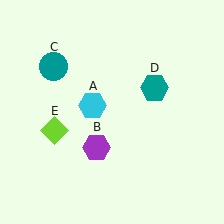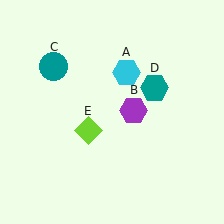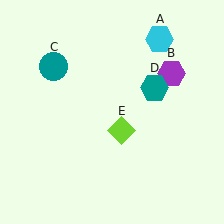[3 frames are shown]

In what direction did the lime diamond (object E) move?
The lime diamond (object E) moved right.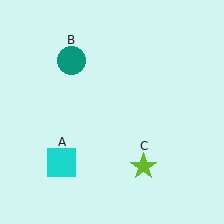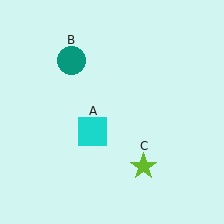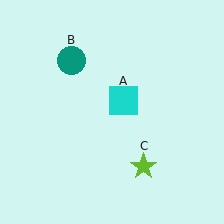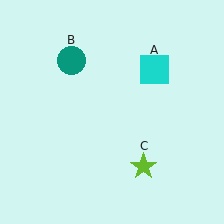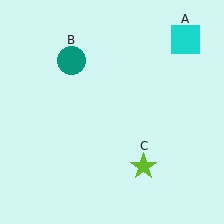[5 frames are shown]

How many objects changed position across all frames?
1 object changed position: cyan square (object A).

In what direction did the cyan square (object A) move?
The cyan square (object A) moved up and to the right.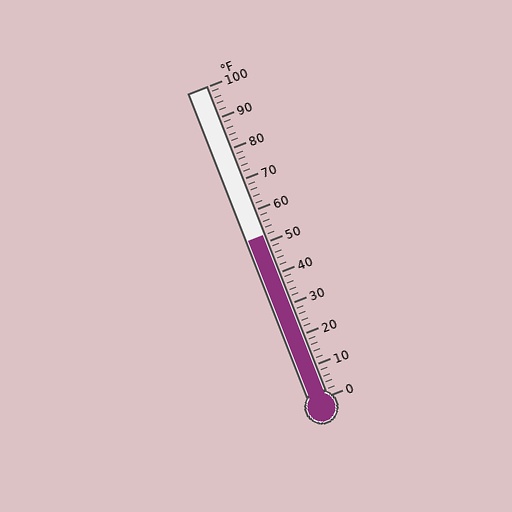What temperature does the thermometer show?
The thermometer shows approximately 52°F.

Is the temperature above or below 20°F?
The temperature is above 20°F.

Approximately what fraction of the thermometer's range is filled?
The thermometer is filled to approximately 50% of its range.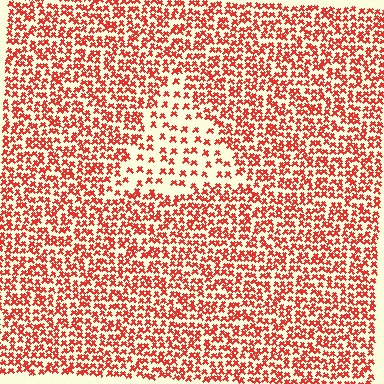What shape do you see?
I see a triangle.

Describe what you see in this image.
The image contains small red elements arranged at two different densities. A triangle-shaped region is visible where the elements are less densely packed than the surrounding area.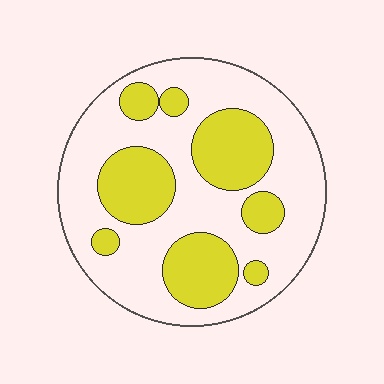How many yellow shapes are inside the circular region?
8.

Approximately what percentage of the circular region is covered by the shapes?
Approximately 35%.